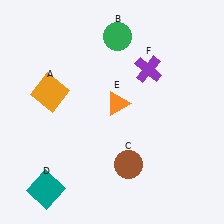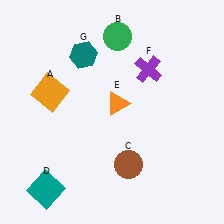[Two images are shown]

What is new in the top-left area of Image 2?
A teal hexagon (G) was added in the top-left area of Image 2.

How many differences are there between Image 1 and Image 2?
There is 1 difference between the two images.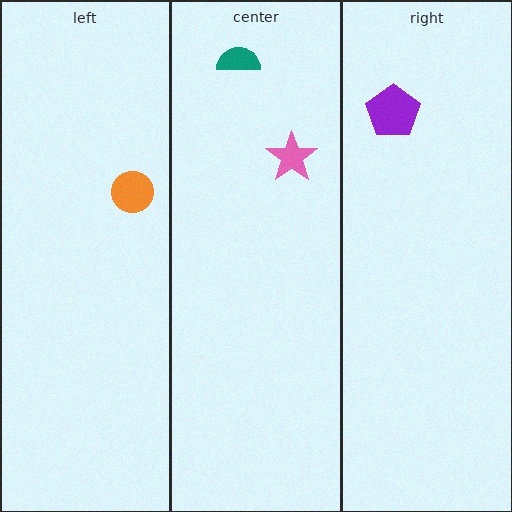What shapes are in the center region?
The pink star, the teal semicircle.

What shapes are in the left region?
The orange circle.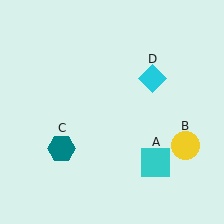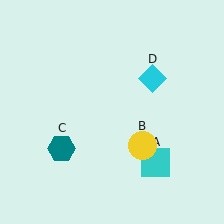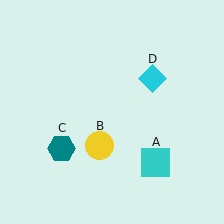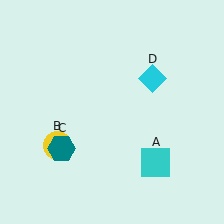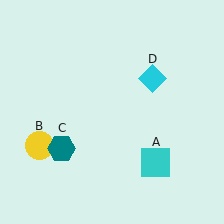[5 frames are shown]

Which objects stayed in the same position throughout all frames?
Cyan square (object A) and teal hexagon (object C) and cyan diamond (object D) remained stationary.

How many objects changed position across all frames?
1 object changed position: yellow circle (object B).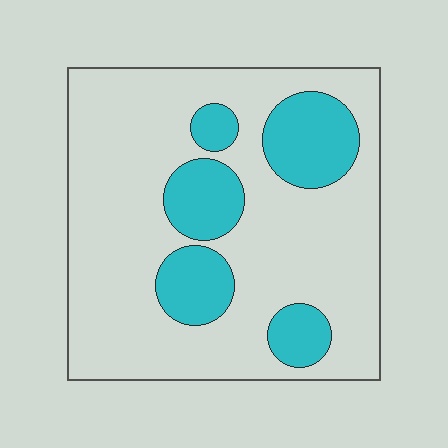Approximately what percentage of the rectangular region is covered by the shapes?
Approximately 25%.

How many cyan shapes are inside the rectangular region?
5.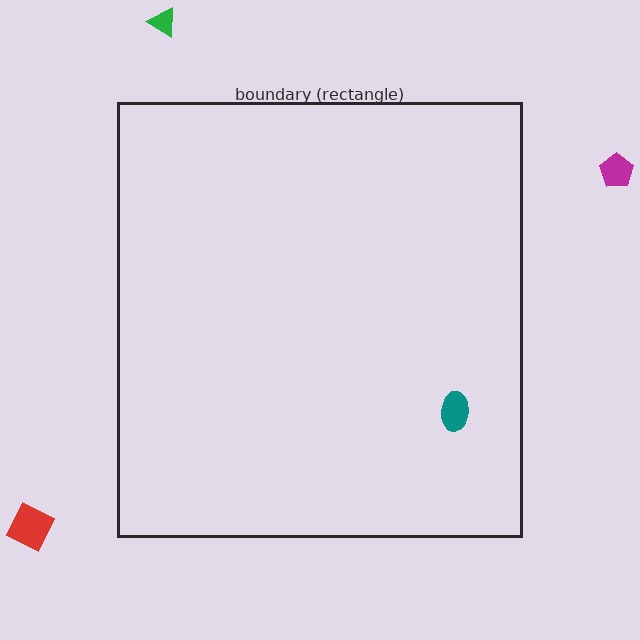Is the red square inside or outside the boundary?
Outside.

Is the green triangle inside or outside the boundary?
Outside.